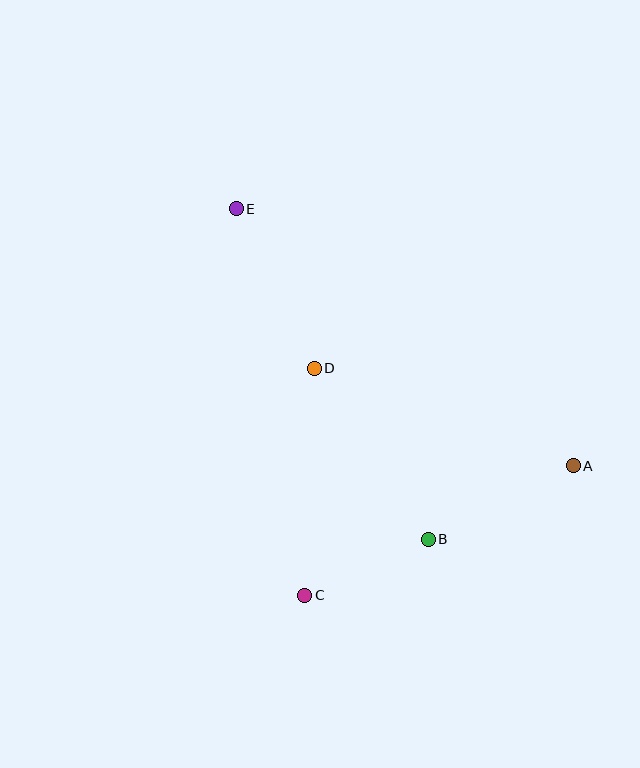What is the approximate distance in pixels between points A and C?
The distance between A and C is approximately 298 pixels.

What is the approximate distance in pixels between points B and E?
The distance between B and E is approximately 382 pixels.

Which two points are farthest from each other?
Points A and E are farthest from each other.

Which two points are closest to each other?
Points B and C are closest to each other.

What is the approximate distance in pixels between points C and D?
The distance between C and D is approximately 227 pixels.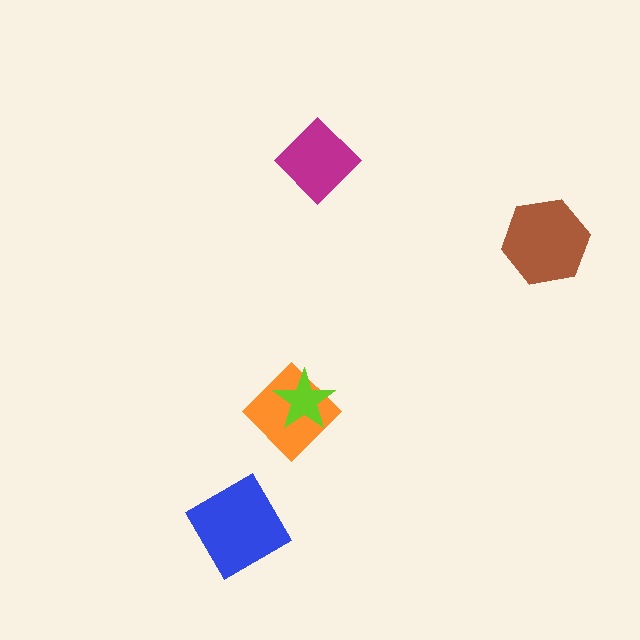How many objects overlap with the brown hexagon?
0 objects overlap with the brown hexagon.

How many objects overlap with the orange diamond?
1 object overlaps with the orange diamond.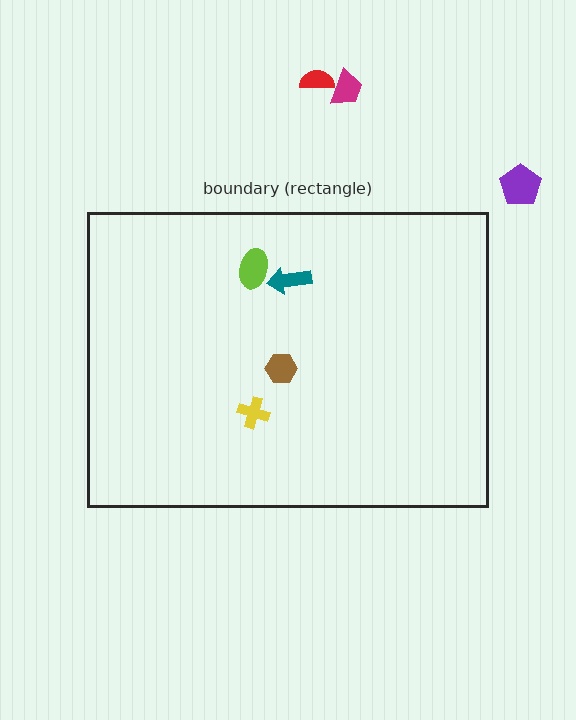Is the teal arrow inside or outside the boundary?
Inside.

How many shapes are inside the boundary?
4 inside, 3 outside.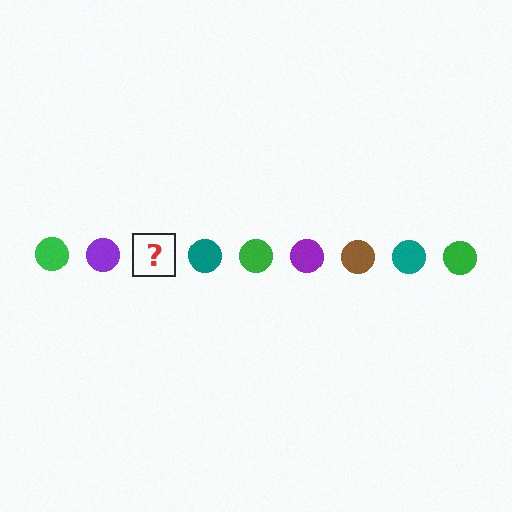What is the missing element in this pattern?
The missing element is a brown circle.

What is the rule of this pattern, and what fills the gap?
The rule is that the pattern cycles through green, purple, brown, teal circles. The gap should be filled with a brown circle.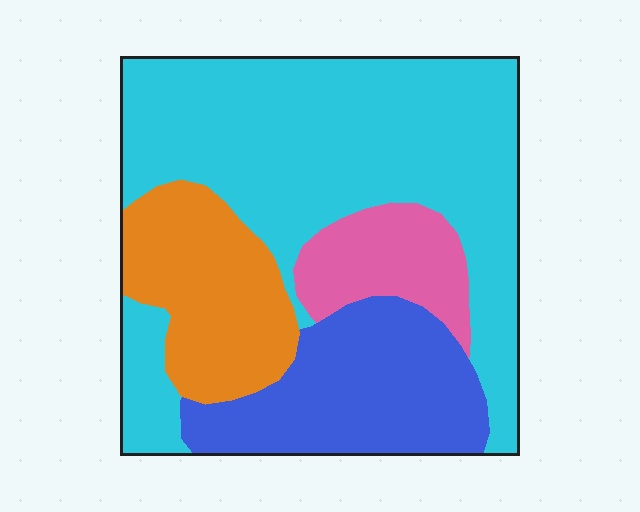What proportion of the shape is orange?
Orange covers around 15% of the shape.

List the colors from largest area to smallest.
From largest to smallest: cyan, blue, orange, pink.